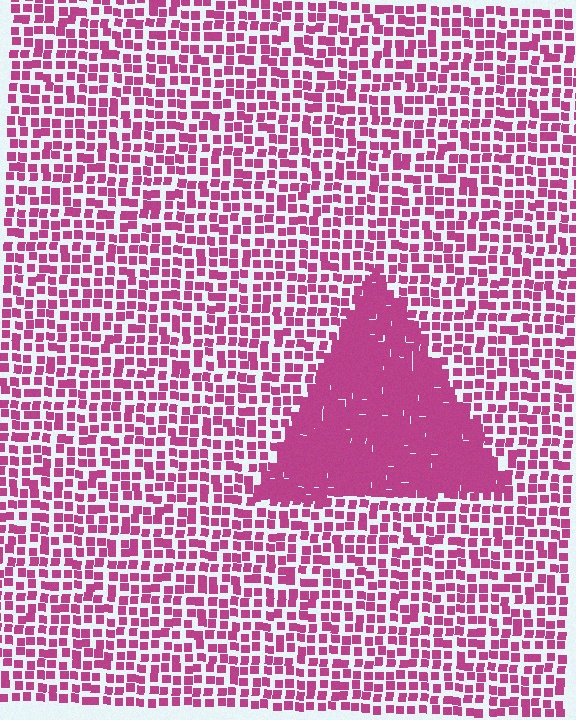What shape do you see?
I see a triangle.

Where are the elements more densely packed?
The elements are more densely packed inside the triangle boundary.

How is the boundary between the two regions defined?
The boundary is defined by a change in element density (approximately 2.3x ratio). All elements are the same color, size, and shape.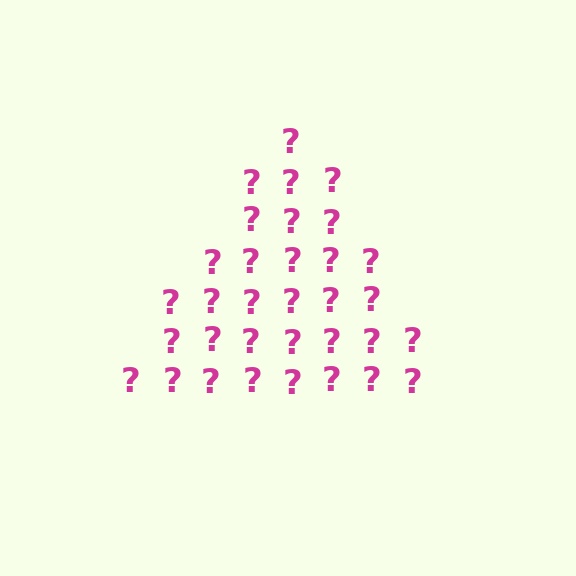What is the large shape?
The large shape is a triangle.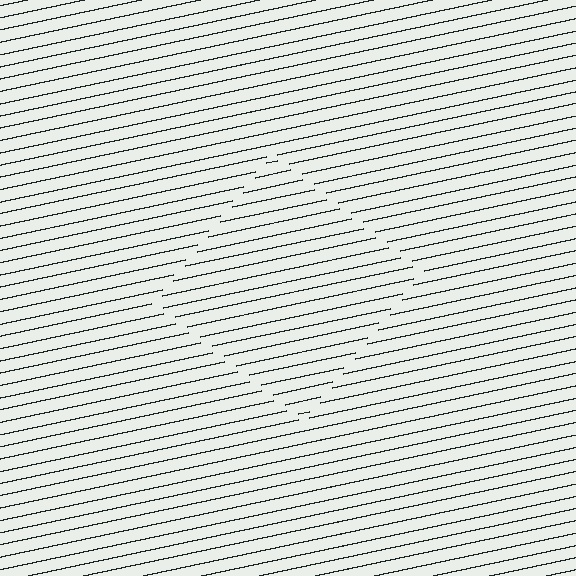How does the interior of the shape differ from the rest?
The interior of the shape contains the same grating, shifted by half a period — the contour is defined by the phase discontinuity where line-ends from the inner and outer gratings abut.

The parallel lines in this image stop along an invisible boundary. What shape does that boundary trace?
An illusory square. The interior of the shape contains the same grating, shifted by half a period — the contour is defined by the phase discontinuity where line-ends from the inner and outer gratings abut.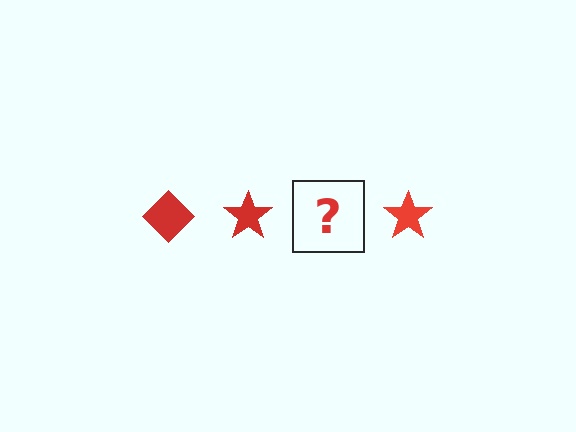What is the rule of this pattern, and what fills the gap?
The rule is that the pattern cycles through diamond, star shapes in red. The gap should be filled with a red diamond.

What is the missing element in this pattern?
The missing element is a red diamond.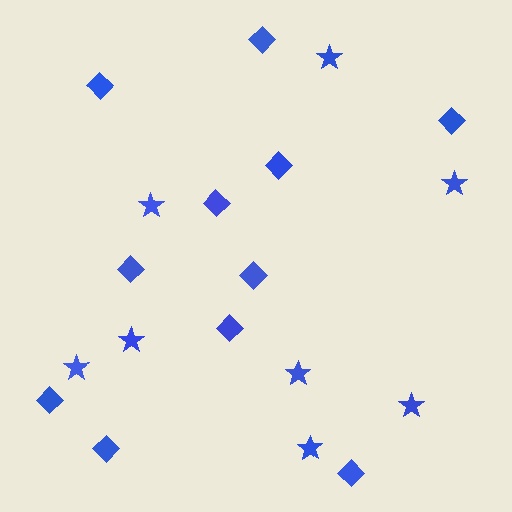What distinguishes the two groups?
There are 2 groups: one group of diamonds (11) and one group of stars (8).